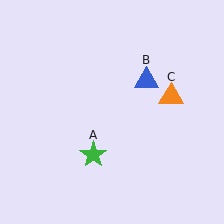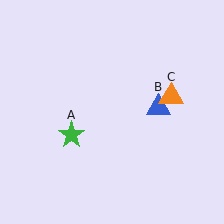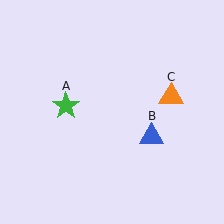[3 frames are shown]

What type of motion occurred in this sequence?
The green star (object A), blue triangle (object B) rotated clockwise around the center of the scene.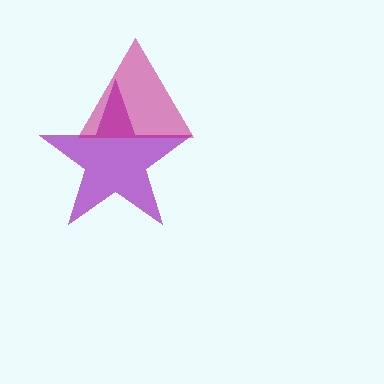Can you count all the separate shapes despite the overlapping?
Yes, there are 2 separate shapes.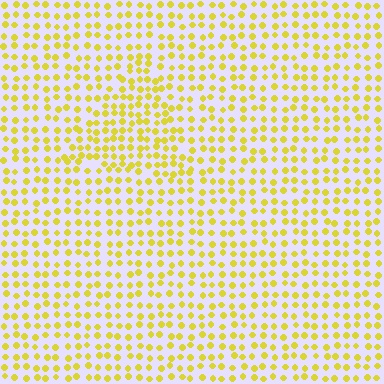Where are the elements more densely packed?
The elements are more densely packed inside the triangle boundary.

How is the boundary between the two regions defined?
The boundary is defined by a change in element density (approximately 1.5x ratio). All elements are the same color, size, and shape.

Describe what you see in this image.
The image contains small yellow elements arranged at two different densities. A triangle-shaped region is visible where the elements are more densely packed than the surrounding area.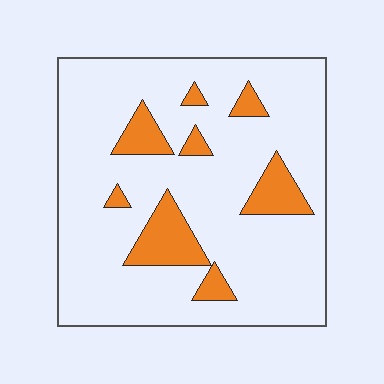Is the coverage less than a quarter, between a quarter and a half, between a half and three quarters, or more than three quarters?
Less than a quarter.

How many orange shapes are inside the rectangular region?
8.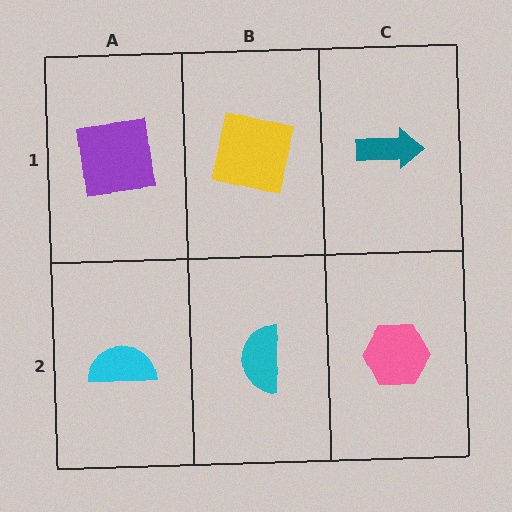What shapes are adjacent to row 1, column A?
A cyan semicircle (row 2, column A), a yellow square (row 1, column B).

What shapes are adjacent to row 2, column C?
A teal arrow (row 1, column C), a cyan semicircle (row 2, column B).